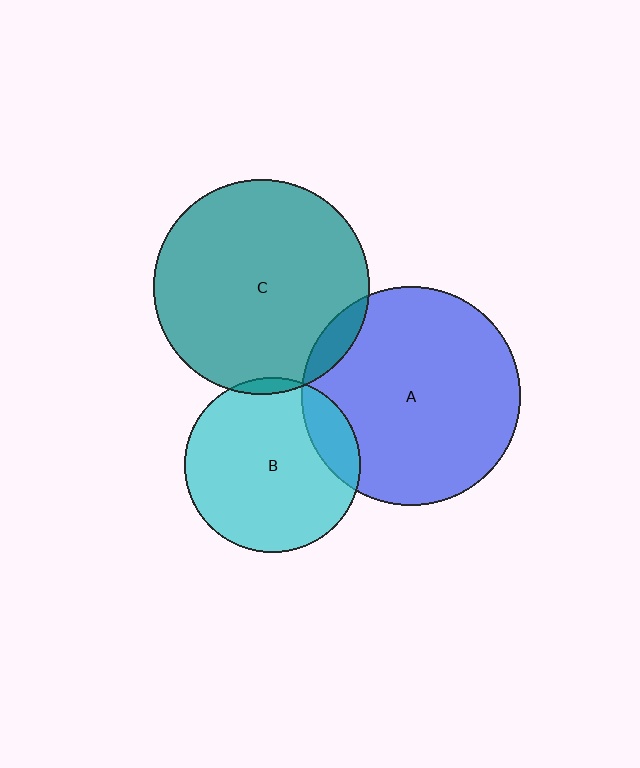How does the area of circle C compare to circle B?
Approximately 1.5 times.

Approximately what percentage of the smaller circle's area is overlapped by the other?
Approximately 15%.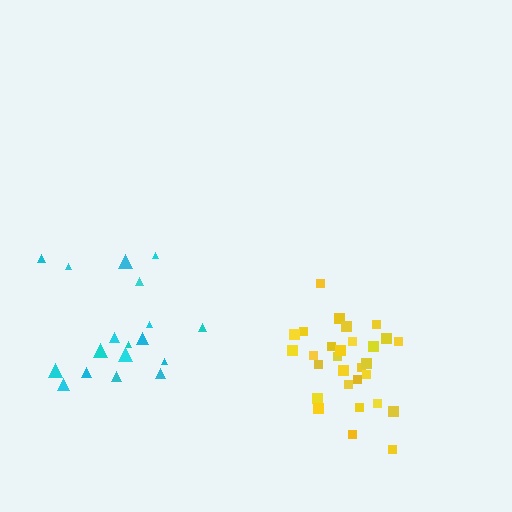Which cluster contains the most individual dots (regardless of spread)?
Yellow (29).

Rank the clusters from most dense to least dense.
yellow, cyan.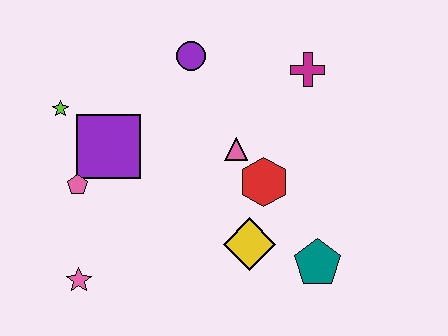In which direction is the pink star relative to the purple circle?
The pink star is below the purple circle.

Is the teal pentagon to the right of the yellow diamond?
Yes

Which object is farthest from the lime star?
The teal pentagon is farthest from the lime star.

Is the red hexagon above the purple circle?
No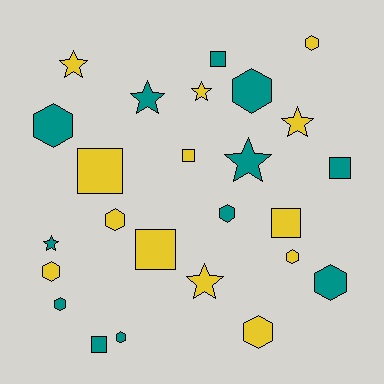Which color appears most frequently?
Yellow, with 13 objects.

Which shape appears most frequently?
Hexagon, with 11 objects.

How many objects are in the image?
There are 25 objects.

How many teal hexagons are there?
There are 6 teal hexagons.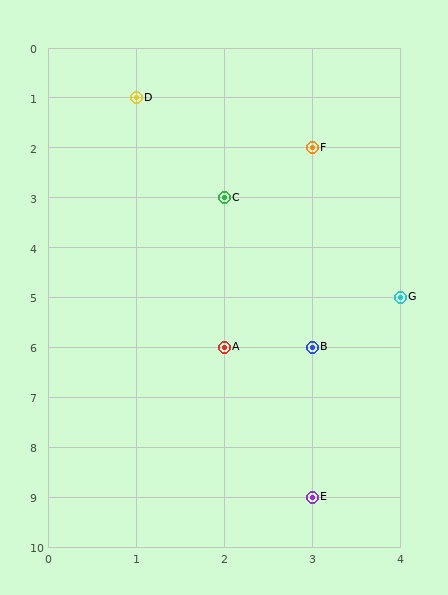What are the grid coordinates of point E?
Point E is at grid coordinates (3, 9).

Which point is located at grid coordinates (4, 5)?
Point G is at (4, 5).